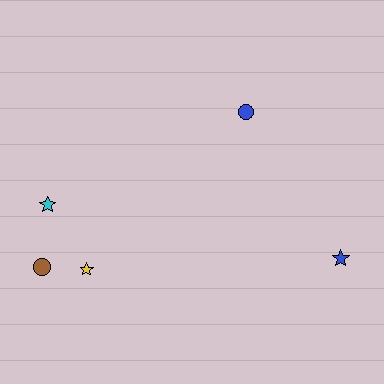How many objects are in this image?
There are 5 objects.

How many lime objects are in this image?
There are no lime objects.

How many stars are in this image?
There are 3 stars.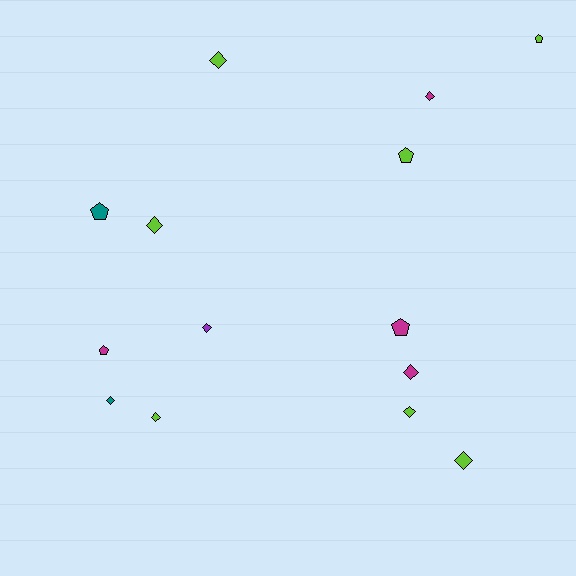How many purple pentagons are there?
There are no purple pentagons.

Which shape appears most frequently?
Diamond, with 9 objects.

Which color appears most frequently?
Lime, with 7 objects.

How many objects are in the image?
There are 14 objects.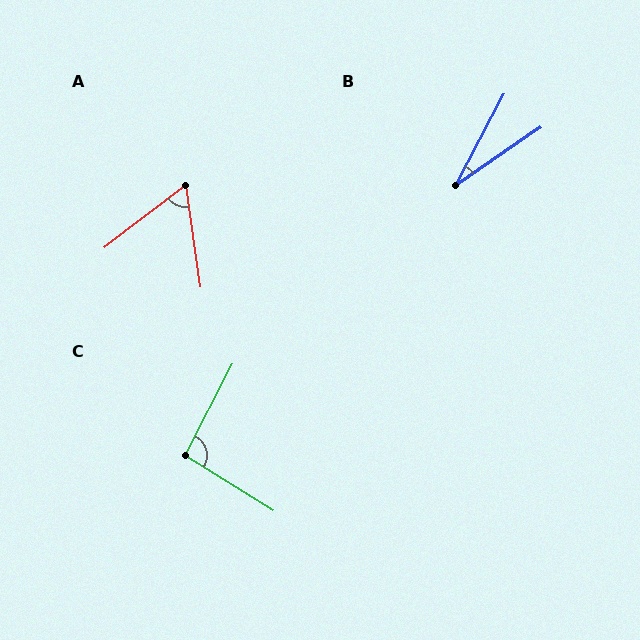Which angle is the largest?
C, at approximately 94 degrees.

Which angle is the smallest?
B, at approximately 28 degrees.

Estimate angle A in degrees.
Approximately 61 degrees.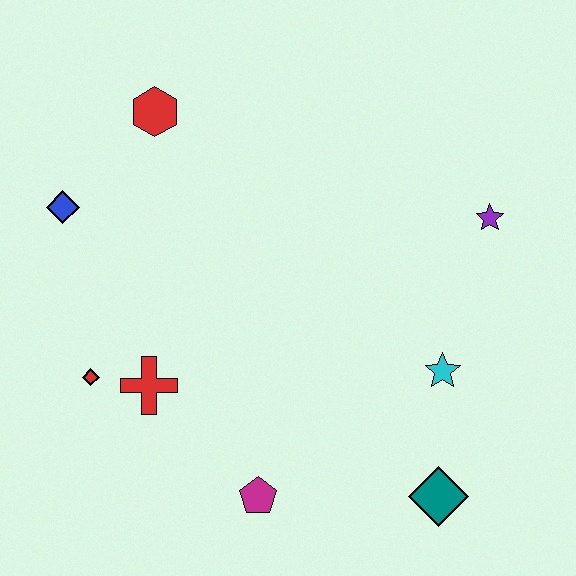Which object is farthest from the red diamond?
The purple star is farthest from the red diamond.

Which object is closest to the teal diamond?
The cyan star is closest to the teal diamond.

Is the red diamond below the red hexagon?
Yes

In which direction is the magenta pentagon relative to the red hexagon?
The magenta pentagon is below the red hexagon.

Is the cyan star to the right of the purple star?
No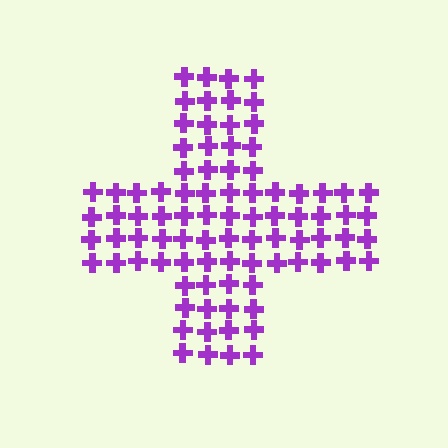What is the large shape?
The large shape is a cross.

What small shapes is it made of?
It is made of small crosses.